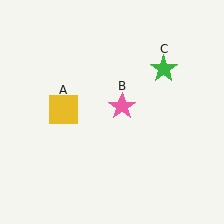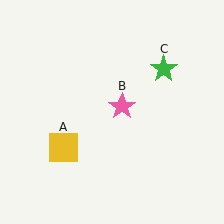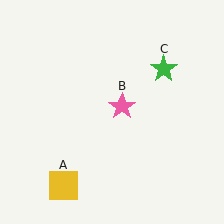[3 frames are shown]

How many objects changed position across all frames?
1 object changed position: yellow square (object A).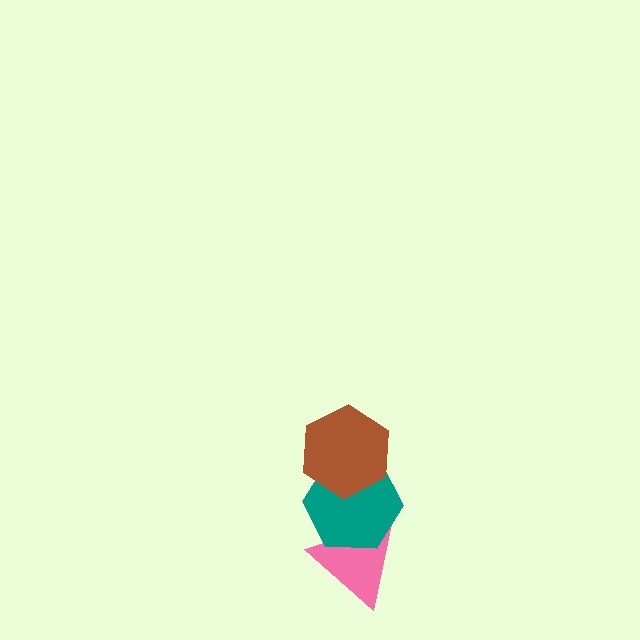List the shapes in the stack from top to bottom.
From top to bottom: the brown hexagon, the teal hexagon, the pink triangle.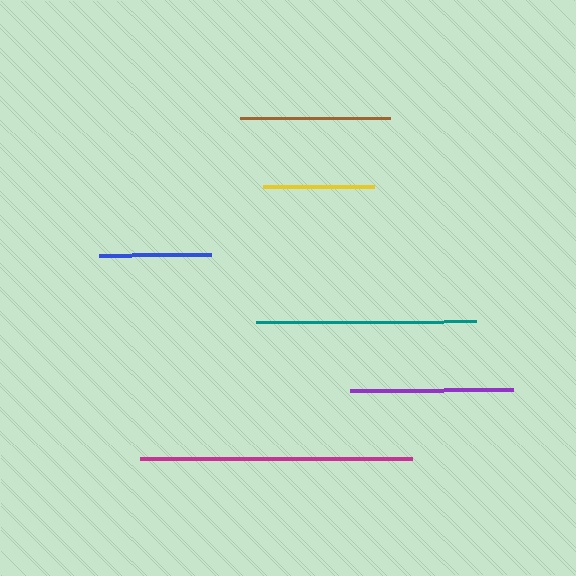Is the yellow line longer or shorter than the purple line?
The purple line is longer than the yellow line.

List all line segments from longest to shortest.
From longest to shortest: magenta, teal, purple, brown, blue, yellow.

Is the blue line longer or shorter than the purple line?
The purple line is longer than the blue line.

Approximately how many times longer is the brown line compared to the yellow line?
The brown line is approximately 1.3 times the length of the yellow line.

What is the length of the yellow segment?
The yellow segment is approximately 111 pixels long.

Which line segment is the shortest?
The yellow line is the shortest at approximately 111 pixels.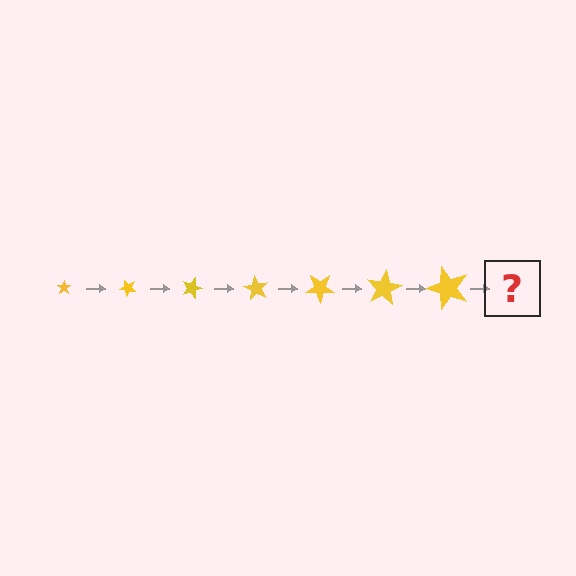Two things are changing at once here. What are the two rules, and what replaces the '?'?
The two rules are that the star grows larger each step and it rotates 45 degrees each step. The '?' should be a star, larger than the previous one and rotated 315 degrees from the start.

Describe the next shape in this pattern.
It should be a star, larger than the previous one and rotated 315 degrees from the start.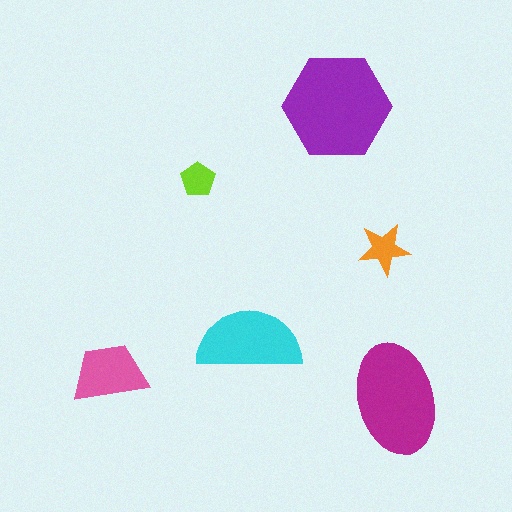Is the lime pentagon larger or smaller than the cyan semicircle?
Smaller.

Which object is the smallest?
The lime pentagon.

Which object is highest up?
The purple hexagon is topmost.